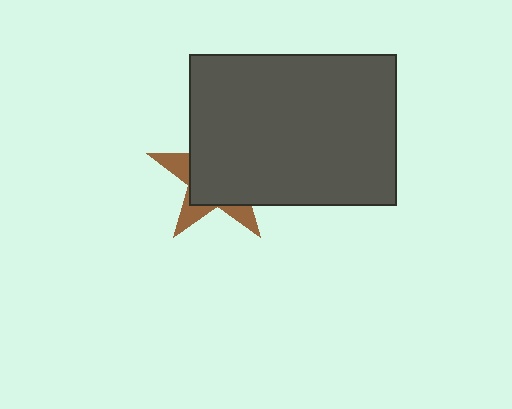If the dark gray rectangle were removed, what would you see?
You would see the complete brown star.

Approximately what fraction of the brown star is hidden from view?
Roughly 70% of the brown star is hidden behind the dark gray rectangle.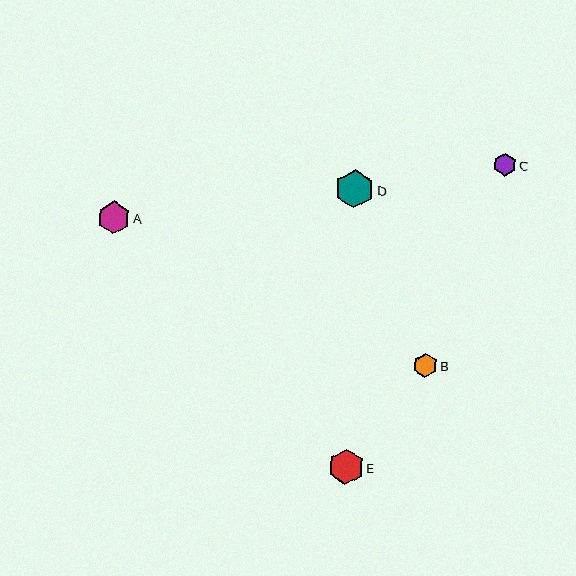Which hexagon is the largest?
Hexagon D is the largest with a size of approximately 38 pixels.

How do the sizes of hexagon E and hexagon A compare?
Hexagon E and hexagon A are approximately the same size.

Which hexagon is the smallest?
Hexagon C is the smallest with a size of approximately 23 pixels.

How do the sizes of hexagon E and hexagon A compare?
Hexagon E and hexagon A are approximately the same size.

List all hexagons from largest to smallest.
From largest to smallest: D, E, A, B, C.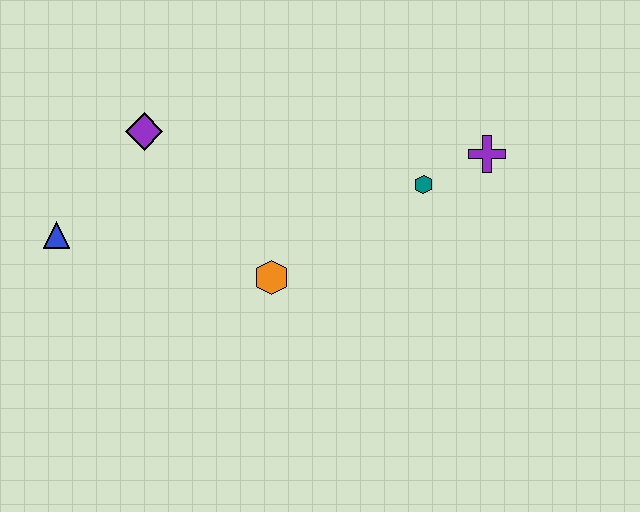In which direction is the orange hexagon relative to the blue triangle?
The orange hexagon is to the right of the blue triangle.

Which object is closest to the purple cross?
The teal hexagon is closest to the purple cross.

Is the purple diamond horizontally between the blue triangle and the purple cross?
Yes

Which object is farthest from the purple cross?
The blue triangle is farthest from the purple cross.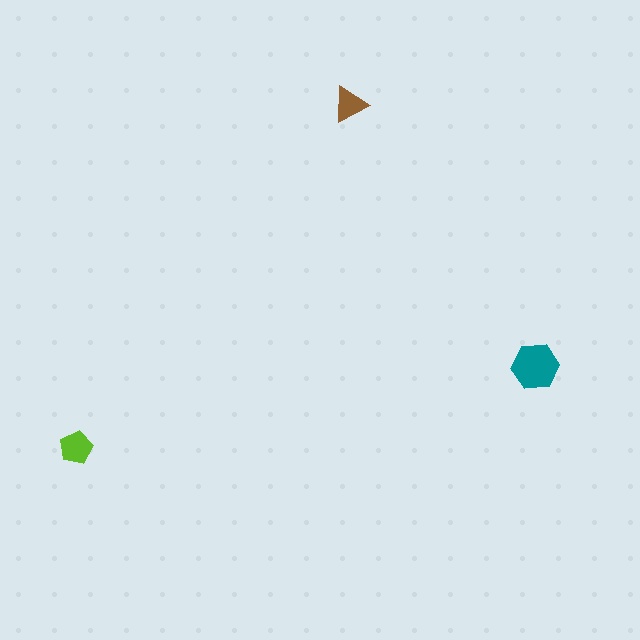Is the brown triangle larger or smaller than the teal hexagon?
Smaller.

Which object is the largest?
The teal hexagon.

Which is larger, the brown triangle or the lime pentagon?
The lime pentagon.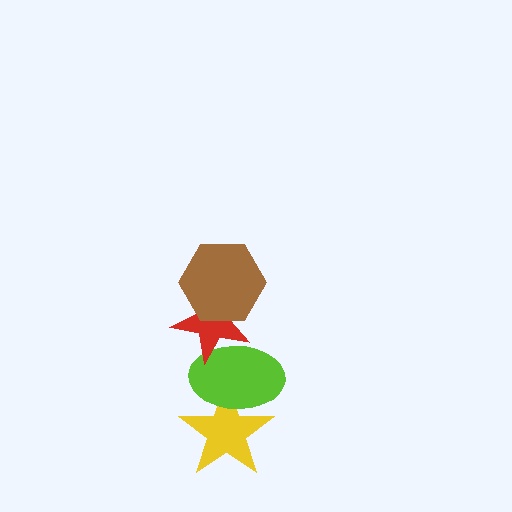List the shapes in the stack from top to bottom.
From top to bottom: the brown hexagon, the red star, the lime ellipse, the yellow star.